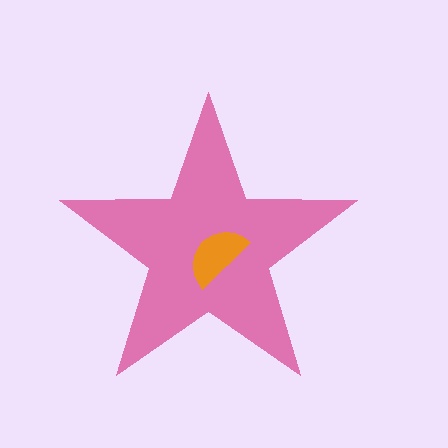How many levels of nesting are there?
2.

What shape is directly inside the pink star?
The orange semicircle.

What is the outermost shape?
The pink star.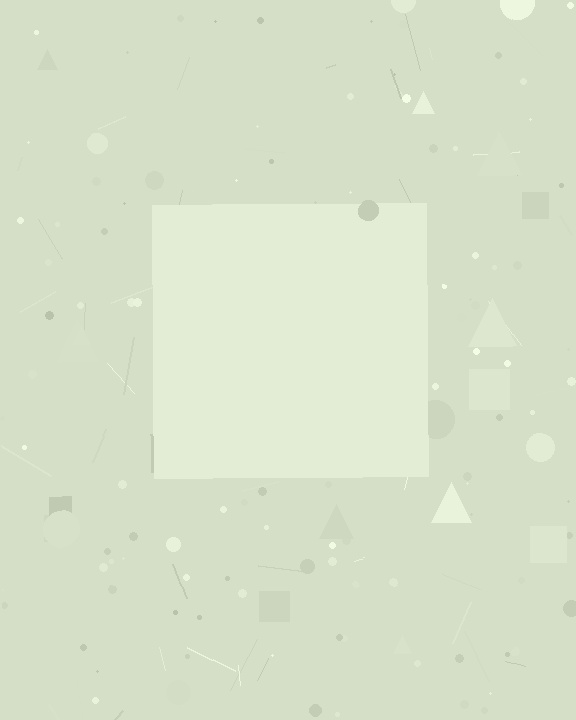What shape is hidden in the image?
A square is hidden in the image.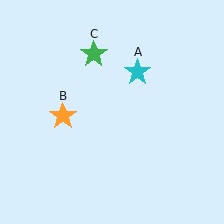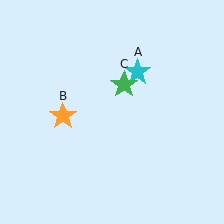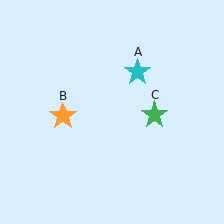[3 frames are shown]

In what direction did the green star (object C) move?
The green star (object C) moved down and to the right.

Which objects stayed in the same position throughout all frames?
Cyan star (object A) and orange star (object B) remained stationary.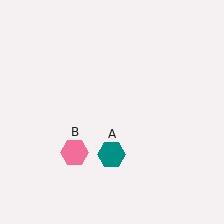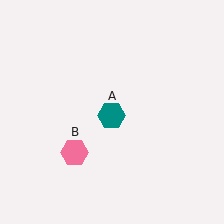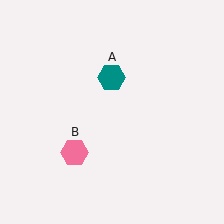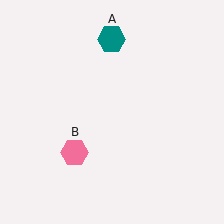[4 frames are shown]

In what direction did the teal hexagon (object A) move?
The teal hexagon (object A) moved up.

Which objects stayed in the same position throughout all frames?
Pink hexagon (object B) remained stationary.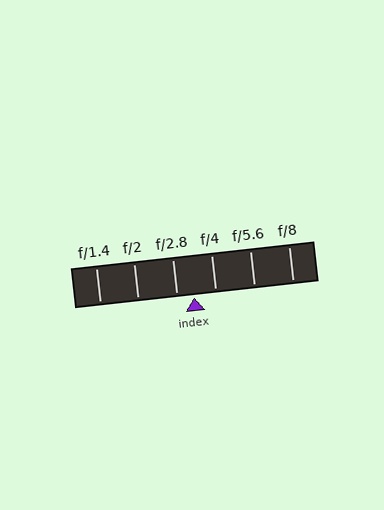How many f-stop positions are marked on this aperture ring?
There are 6 f-stop positions marked.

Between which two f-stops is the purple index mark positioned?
The index mark is between f/2.8 and f/4.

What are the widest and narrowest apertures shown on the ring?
The widest aperture shown is f/1.4 and the narrowest is f/8.